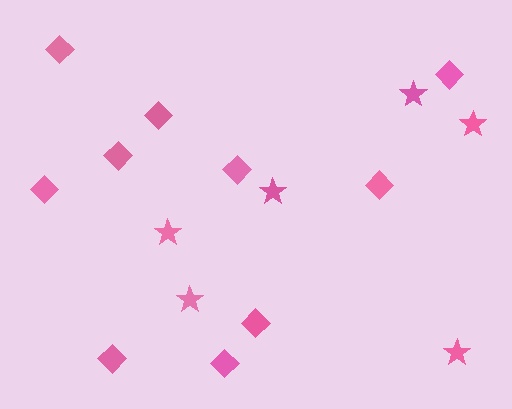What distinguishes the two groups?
There are 2 groups: one group of stars (6) and one group of diamonds (10).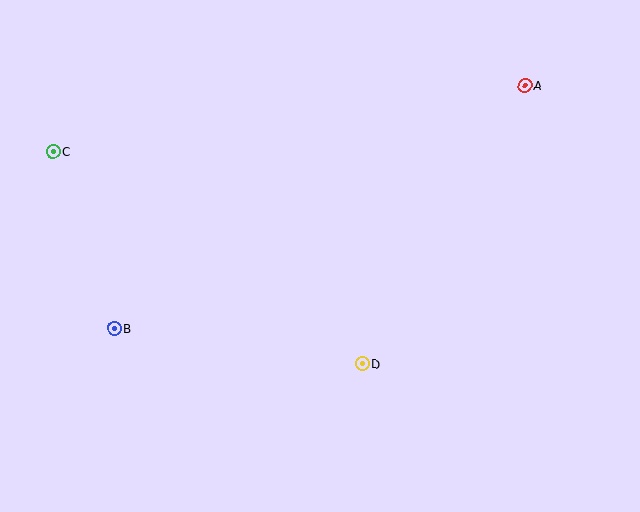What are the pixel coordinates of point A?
Point A is at (525, 85).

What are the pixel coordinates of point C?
Point C is at (53, 152).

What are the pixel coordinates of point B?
Point B is at (114, 329).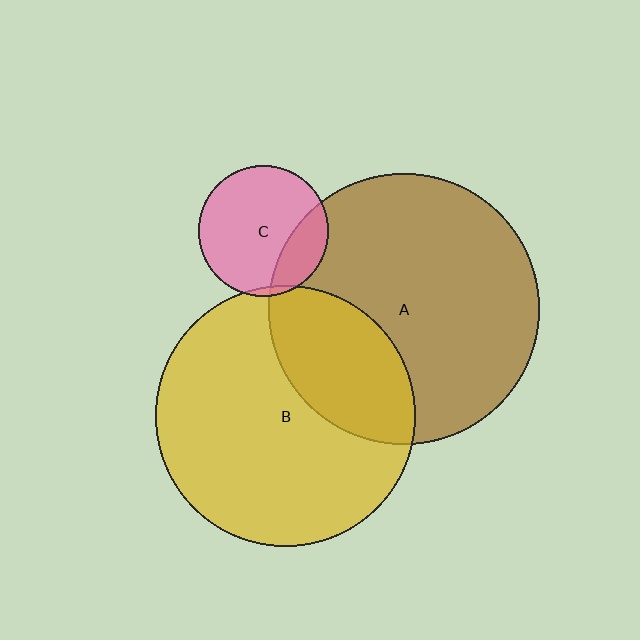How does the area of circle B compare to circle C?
Approximately 4.0 times.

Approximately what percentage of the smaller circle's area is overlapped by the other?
Approximately 30%.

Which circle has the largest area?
Circle A (brown).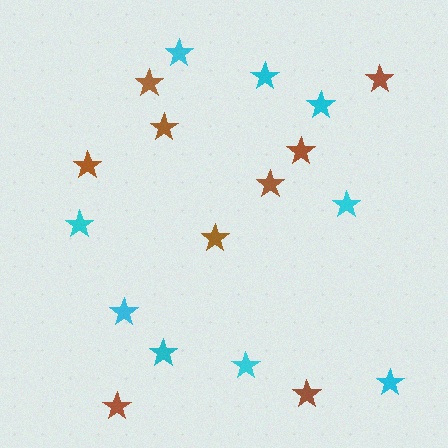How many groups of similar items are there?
There are 2 groups: one group of cyan stars (9) and one group of brown stars (9).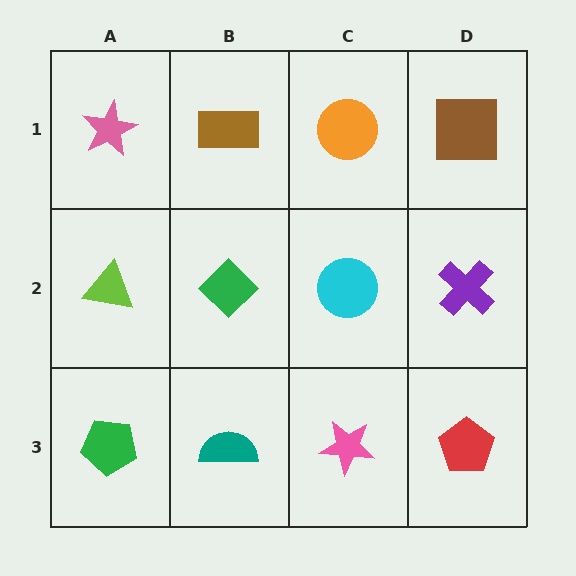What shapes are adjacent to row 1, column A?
A lime triangle (row 2, column A), a brown rectangle (row 1, column B).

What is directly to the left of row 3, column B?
A green pentagon.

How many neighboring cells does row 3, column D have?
2.